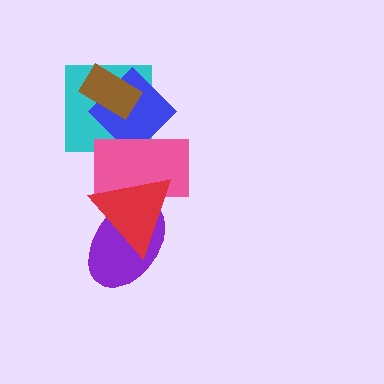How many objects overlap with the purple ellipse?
2 objects overlap with the purple ellipse.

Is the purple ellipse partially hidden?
Yes, it is partially covered by another shape.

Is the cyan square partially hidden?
Yes, it is partially covered by another shape.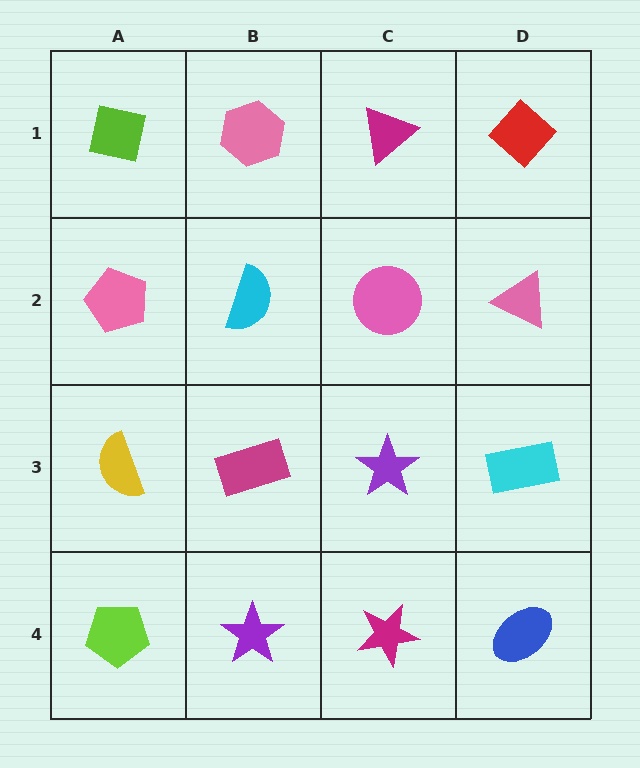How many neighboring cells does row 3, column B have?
4.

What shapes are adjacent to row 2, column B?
A pink hexagon (row 1, column B), a magenta rectangle (row 3, column B), a pink pentagon (row 2, column A), a pink circle (row 2, column C).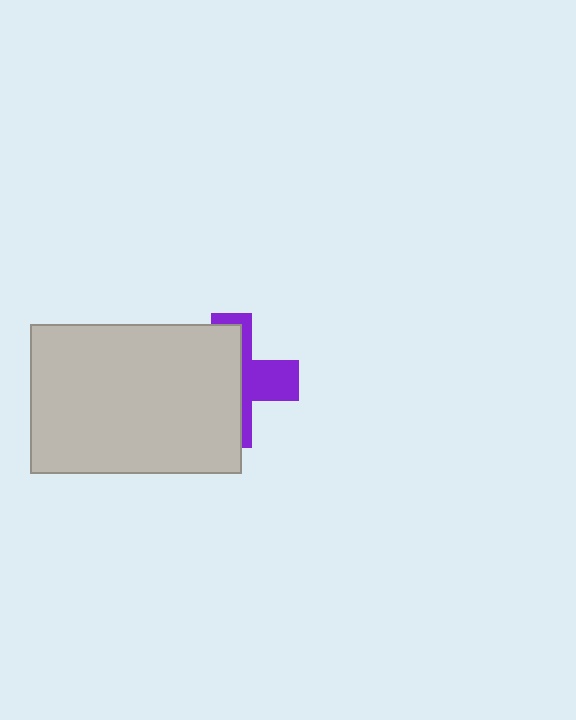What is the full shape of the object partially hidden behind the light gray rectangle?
The partially hidden object is a purple cross.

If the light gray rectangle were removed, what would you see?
You would see the complete purple cross.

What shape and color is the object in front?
The object in front is a light gray rectangle.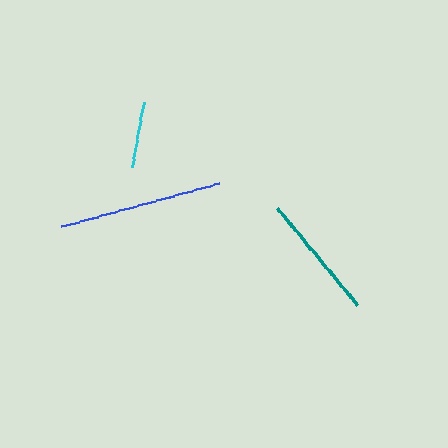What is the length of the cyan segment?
The cyan segment is approximately 66 pixels long.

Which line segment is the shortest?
The cyan line is the shortest at approximately 66 pixels.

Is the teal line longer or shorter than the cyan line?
The teal line is longer than the cyan line.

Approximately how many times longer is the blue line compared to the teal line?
The blue line is approximately 1.3 times the length of the teal line.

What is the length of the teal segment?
The teal segment is approximately 126 pixels long.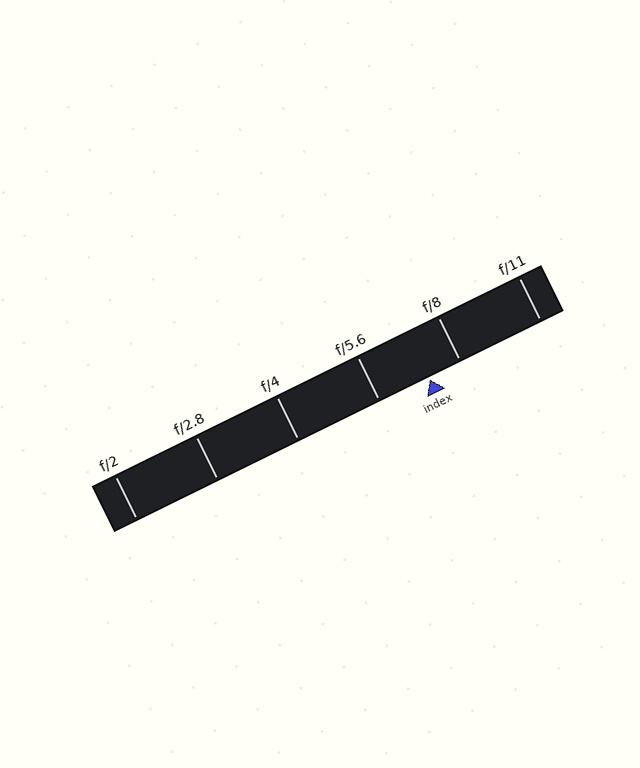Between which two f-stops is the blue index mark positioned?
The index mark is between f/5.6 and f/8.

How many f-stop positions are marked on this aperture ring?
There are 6 f-stop positions marked.